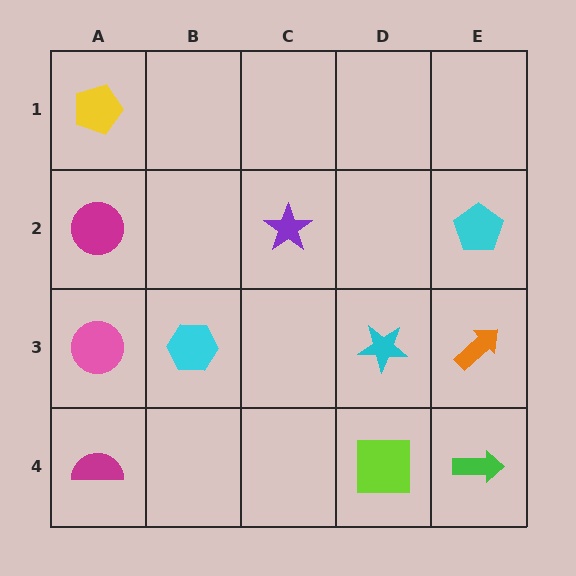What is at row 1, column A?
A yellow pentagon.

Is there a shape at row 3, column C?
No, that cell is empty.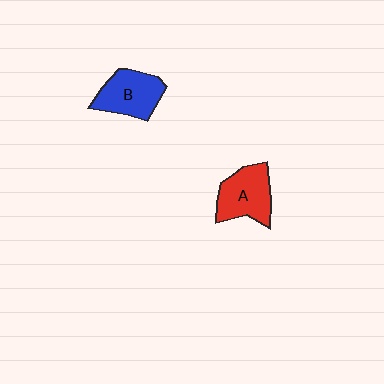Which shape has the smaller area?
Shape B (blue).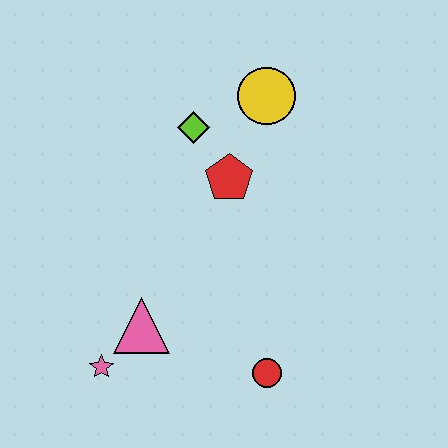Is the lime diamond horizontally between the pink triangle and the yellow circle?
Yes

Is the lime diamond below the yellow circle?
Yes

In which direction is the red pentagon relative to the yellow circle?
The red pentagon is below the yellow circle.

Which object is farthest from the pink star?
The yellow circle is farthest from the pink star.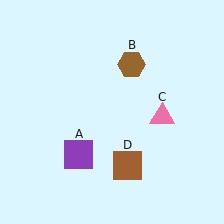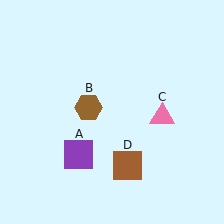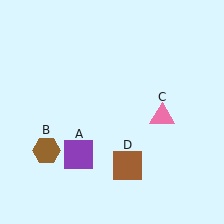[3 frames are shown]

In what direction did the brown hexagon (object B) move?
The brown hexagon (object B) moved down and to the left.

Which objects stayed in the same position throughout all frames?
Purple square (object A) and pink triangle (object C) and brown square (object D) remained stationary.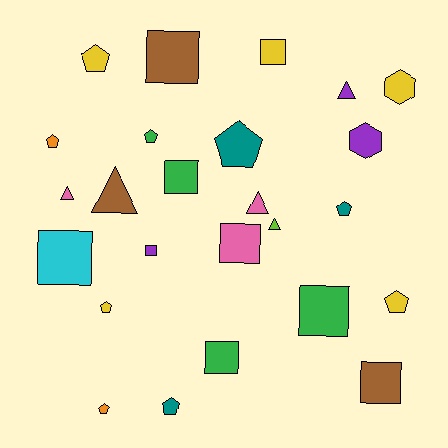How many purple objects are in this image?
There are 3 purple objects.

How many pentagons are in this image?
There are 9 pentagons.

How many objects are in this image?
There are 25 objects.